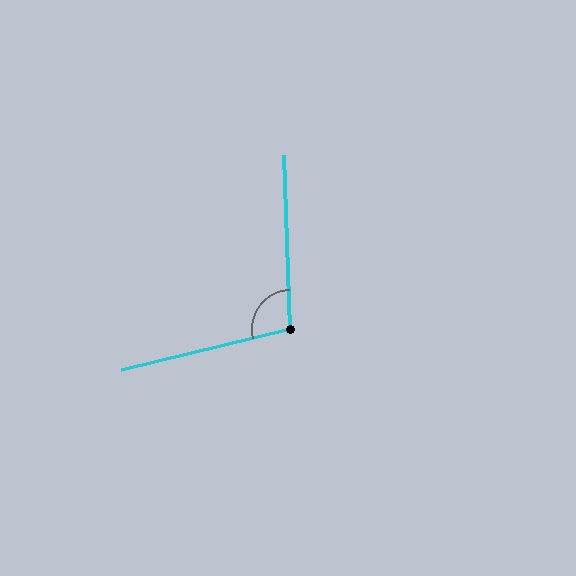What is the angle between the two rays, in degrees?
Approximately 102 degrees.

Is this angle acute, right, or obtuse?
It is obtuse.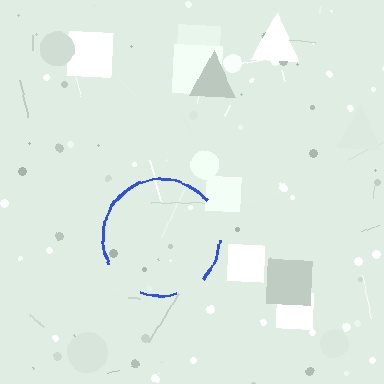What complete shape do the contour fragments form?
The contour fragments form a circle.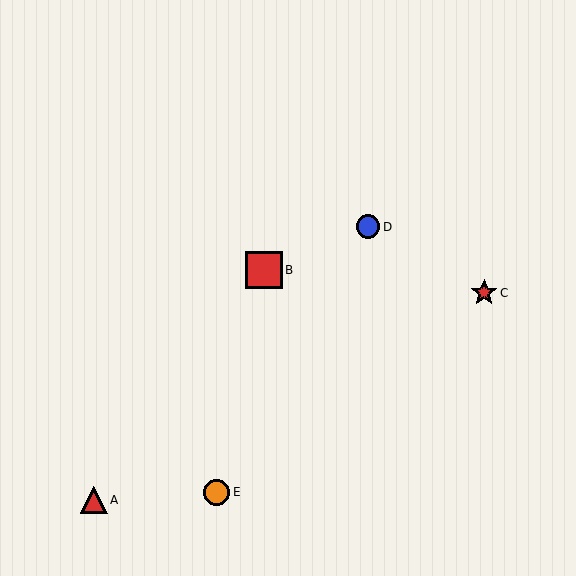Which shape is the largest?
The red square (labeled B) is the largest.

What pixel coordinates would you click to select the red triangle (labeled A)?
Click at (94, 500) to select the red triangle A.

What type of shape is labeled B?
Shape B is a red square.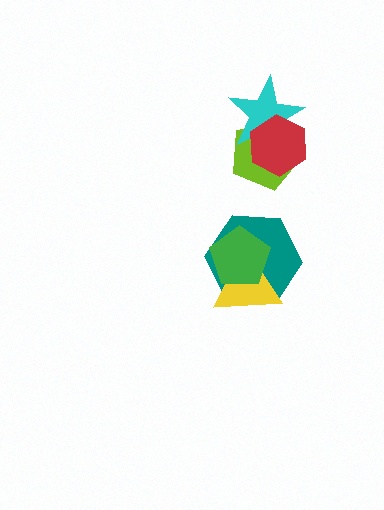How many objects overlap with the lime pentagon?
2 objects overlap with the lime pentagon.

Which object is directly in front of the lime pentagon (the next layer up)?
The cyan star is directly in front of the lime pentagon.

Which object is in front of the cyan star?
The red hexagon is in front of the cyan star.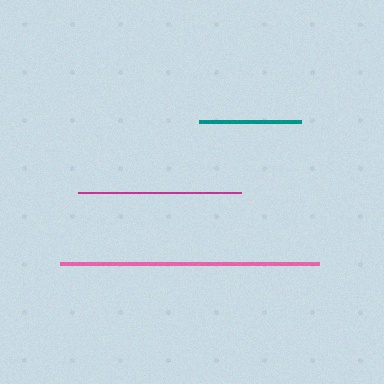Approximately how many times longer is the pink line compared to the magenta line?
The pink line is approximately 1.6 times the length of the magenta line.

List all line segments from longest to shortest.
From longest to shortest: pink, magenta, teal.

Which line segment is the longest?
The pink line is the longest at approximately 258 pixels.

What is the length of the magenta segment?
The magenta segment is approximately 163 pixels long.